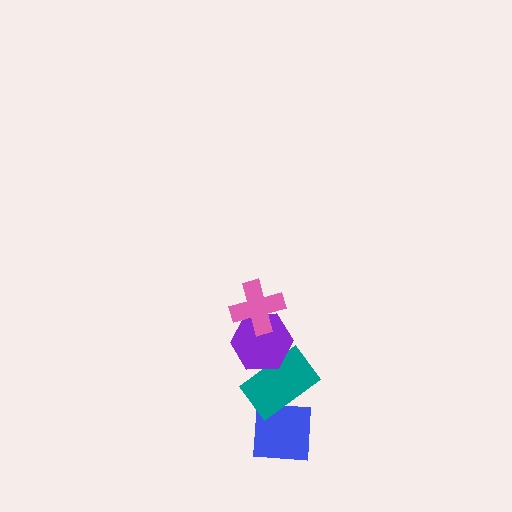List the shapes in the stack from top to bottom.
From top to bottom: the pink cross, the purple hexagon, the teal rectangle, the blue square.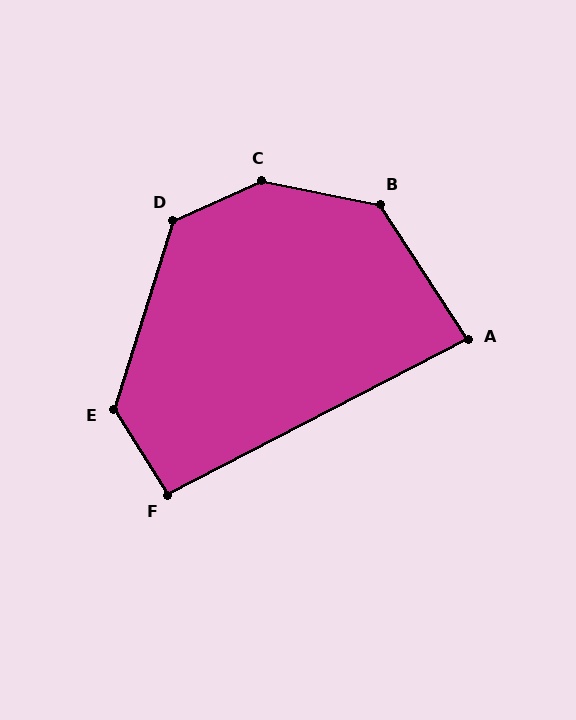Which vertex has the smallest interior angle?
A, at approximately 85 degrees.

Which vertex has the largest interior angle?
C, at approximately 145 degrees.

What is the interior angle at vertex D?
Approximately 131 degrees (obtuse).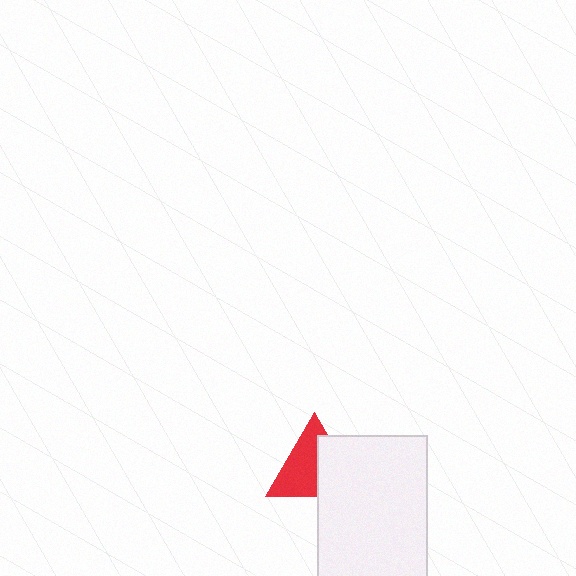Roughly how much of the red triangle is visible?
About half of it is visible (roughly 58%).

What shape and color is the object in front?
The object in front is a white rectangle.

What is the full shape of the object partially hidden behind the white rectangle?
The partially hidden object is a red triangle.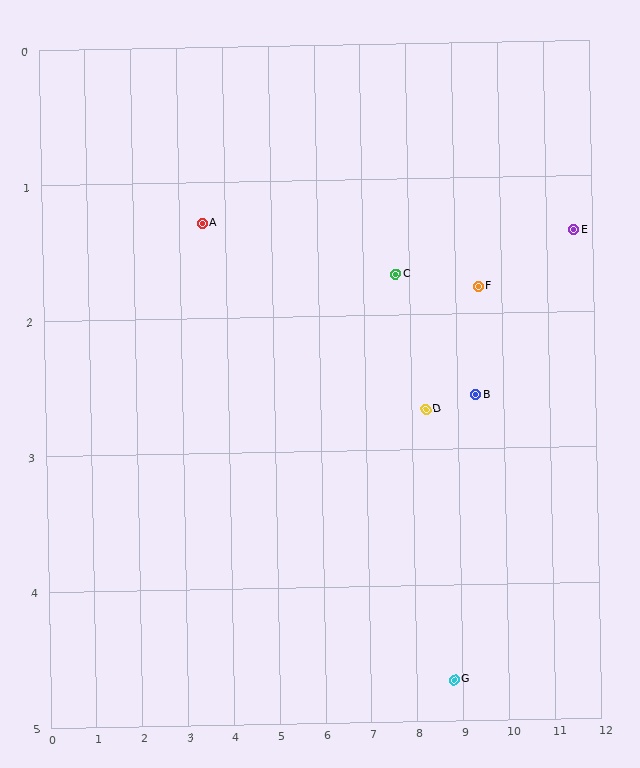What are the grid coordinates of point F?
Point F is at approximately (9.5, 1.8).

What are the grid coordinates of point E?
Point E is at approximately (11.6, 1.4).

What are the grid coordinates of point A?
Point A is at approximately (3.5, 1.3).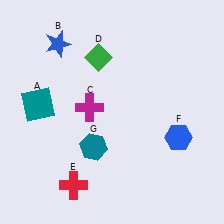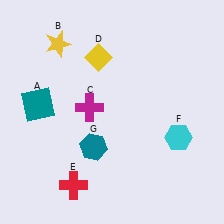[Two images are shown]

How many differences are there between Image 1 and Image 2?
There are 3 differences between the two images.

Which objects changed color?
B changed from blue to yellow. D changed from green to yellow. F changed from blue to cyan.